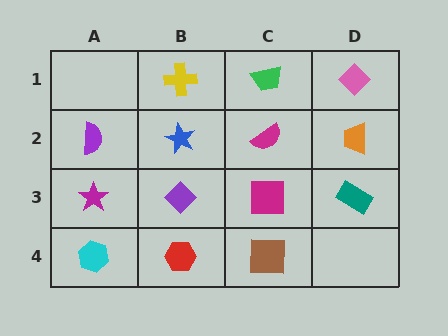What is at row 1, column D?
A pink diamond.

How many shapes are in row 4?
3 shapes.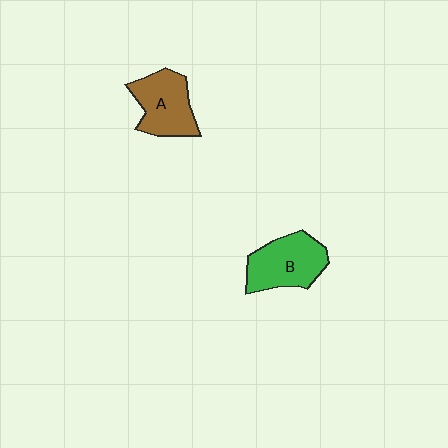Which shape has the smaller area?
Shape A (brown).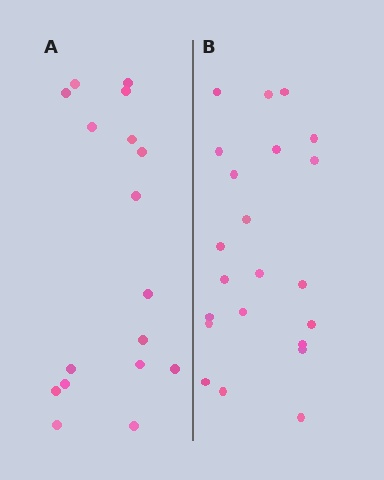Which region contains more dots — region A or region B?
Region B (the right region) has more dots.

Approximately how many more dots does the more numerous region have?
Region B has about 5 more dots than region A.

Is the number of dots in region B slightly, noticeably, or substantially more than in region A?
Region B has noticeably more, but not dramatically so. The ratio is roughly 1.3 to 1.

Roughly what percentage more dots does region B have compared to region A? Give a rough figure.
About 30% more.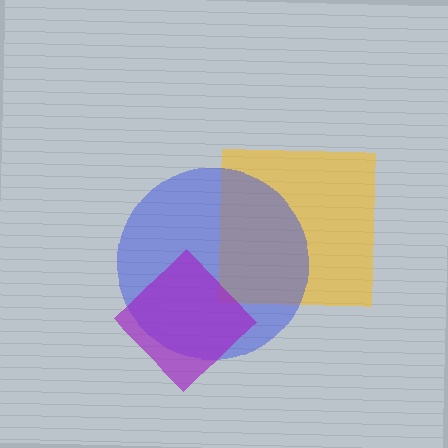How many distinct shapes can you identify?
There are 3 distinct shapes: a yellow square, a blue circle, a purple diamond.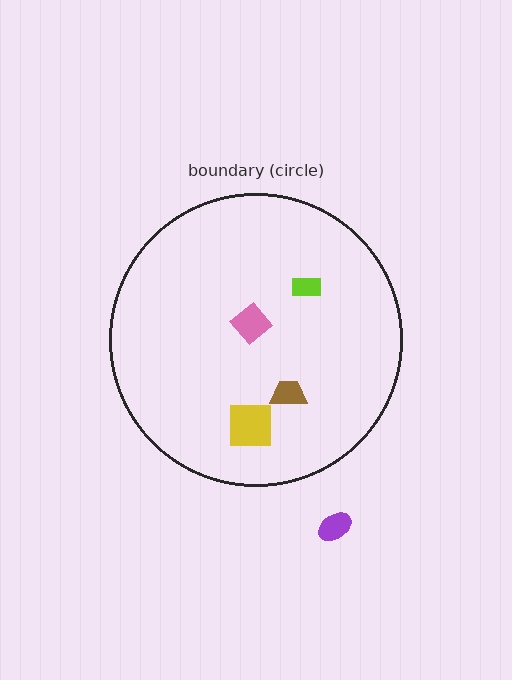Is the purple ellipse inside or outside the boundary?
Outside.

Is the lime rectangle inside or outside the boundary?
Inside.